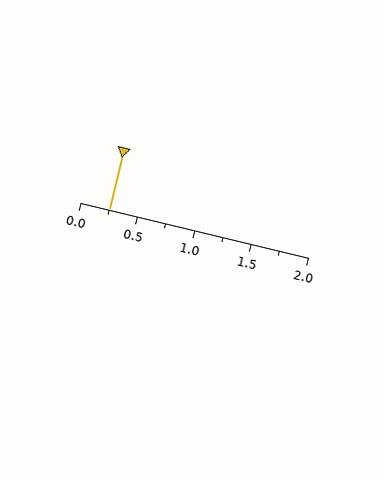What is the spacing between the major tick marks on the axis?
The major ticks are spaced 0.5 apart.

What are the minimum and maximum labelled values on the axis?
The axis runs from 0.0 to 2.0.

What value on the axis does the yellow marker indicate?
The marker indicates approximately 0.25.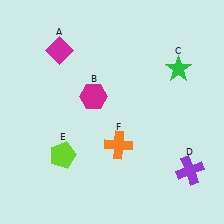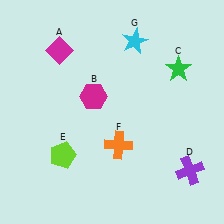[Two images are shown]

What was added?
A cyan star (G) was added in Image 2.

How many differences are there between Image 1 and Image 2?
There is 1 difference between the two images.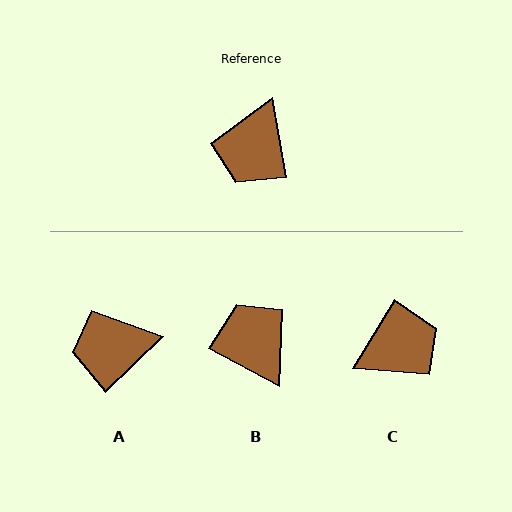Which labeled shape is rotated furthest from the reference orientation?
C, about 139 degrees away.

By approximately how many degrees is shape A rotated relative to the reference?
Approximately 56 degrees clockwise.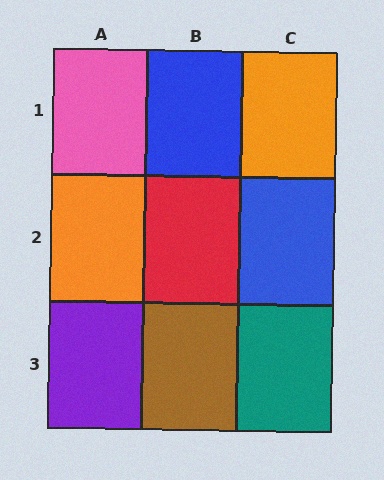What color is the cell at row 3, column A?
Purple.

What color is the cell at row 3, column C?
Teal.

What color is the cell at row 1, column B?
Blue.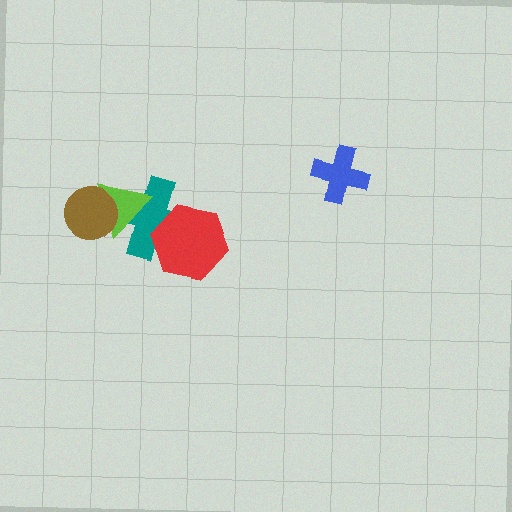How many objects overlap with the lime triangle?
2 objects overlap with the lime triangle.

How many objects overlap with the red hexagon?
1 object overlaps with the red hexagon.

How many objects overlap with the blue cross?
0 objects overlap with the blue cross.